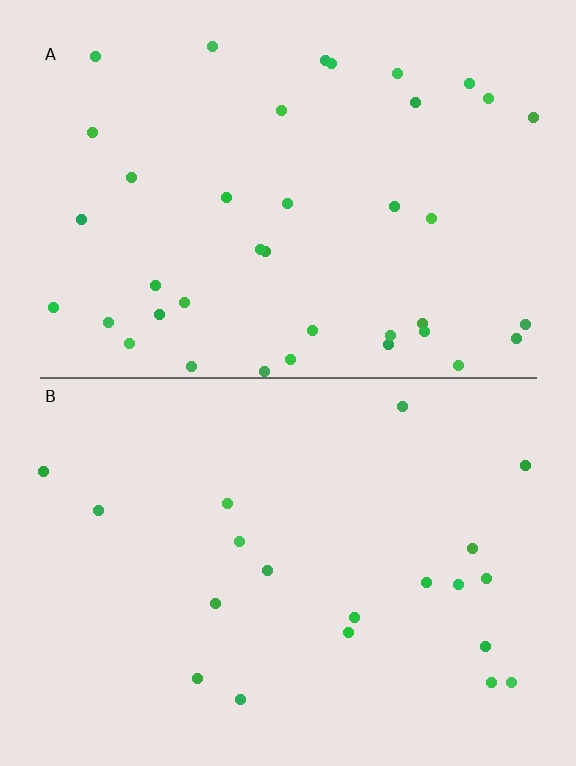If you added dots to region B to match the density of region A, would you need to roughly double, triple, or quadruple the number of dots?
Approximately double.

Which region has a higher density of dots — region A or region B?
A (the top).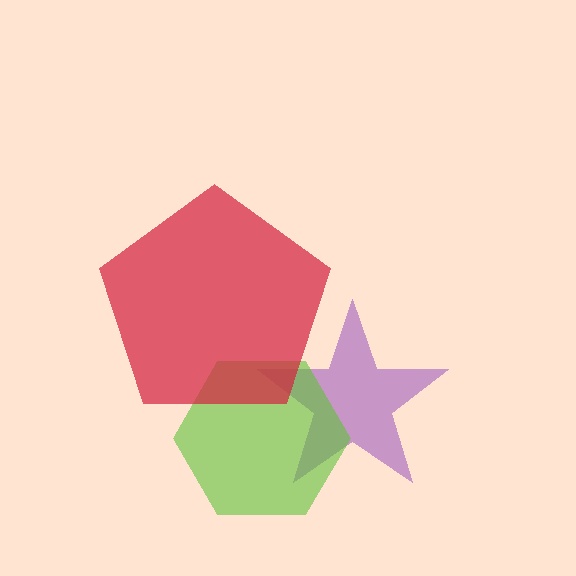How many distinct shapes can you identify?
There are 3 distinct shapes: a purple star, a lime hexagon, a red pentagon.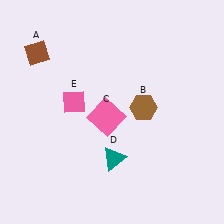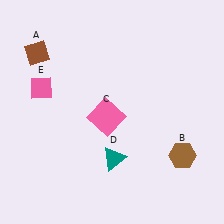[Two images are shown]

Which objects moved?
The objects that moved are: the brown hexagon (B), the pink diamond (E).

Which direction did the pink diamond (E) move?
The pink diamond (E) moved left.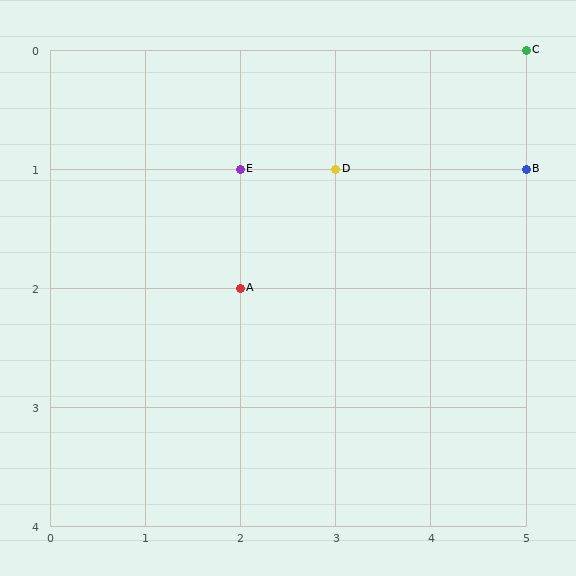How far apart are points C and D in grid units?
Points C and D are 2 columns and 1 row apart (about 2.2 grid units diagonally).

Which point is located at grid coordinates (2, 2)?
Point A is at (2, 2).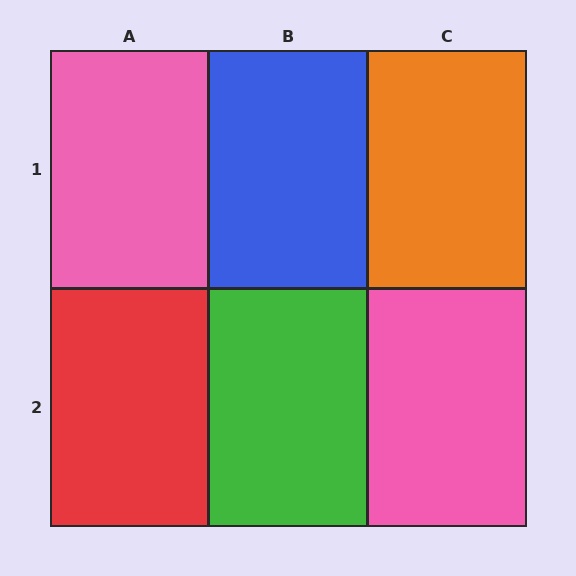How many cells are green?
1 cell is green.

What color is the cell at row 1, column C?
Orange.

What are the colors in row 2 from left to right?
Red, green, pink.